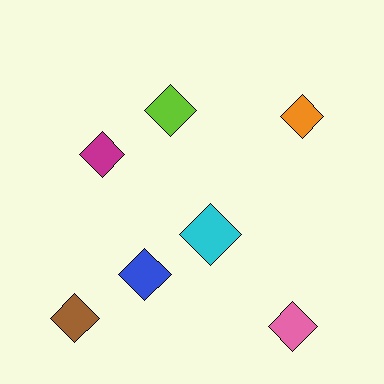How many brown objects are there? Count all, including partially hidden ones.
There is 1 brown object.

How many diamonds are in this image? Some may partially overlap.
There are 7 diamonds.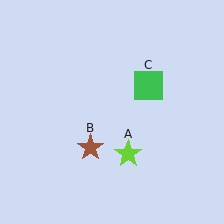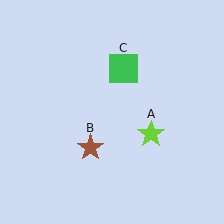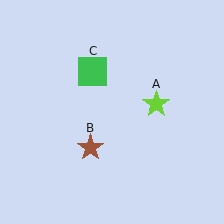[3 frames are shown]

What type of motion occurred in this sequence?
The lime star (object A), green square (object C) rotated counterclockwise around the center of the scene.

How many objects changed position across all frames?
2 objects changed position: lime star (object A), green square (object C).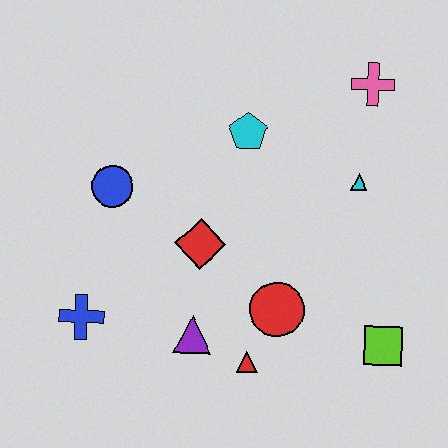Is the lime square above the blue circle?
No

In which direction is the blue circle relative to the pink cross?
The blue circle is to the left of the pink cross.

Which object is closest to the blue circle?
The red diamond is closest to the blue circle.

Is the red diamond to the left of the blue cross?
No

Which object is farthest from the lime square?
The blue circle is farthest from the lime square.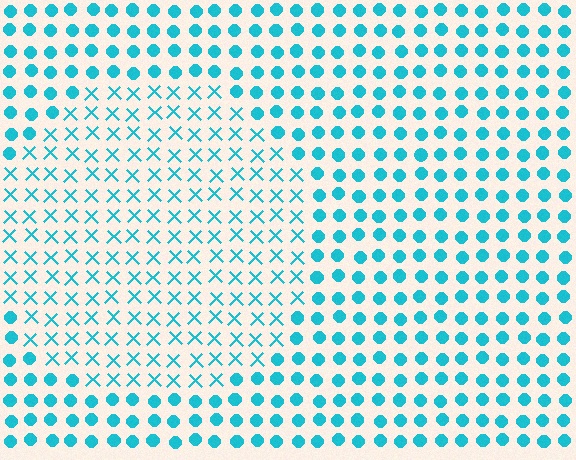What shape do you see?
I see a circle.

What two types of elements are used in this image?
The image uses X marks inside the circle region and circles outside it.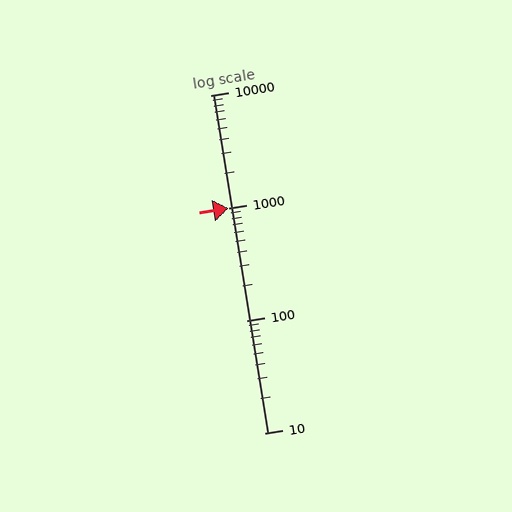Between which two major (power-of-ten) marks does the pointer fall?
The pointer is between 1000 and 10000.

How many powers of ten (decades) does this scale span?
The scale spans 3 decades, from 10 to 10000.